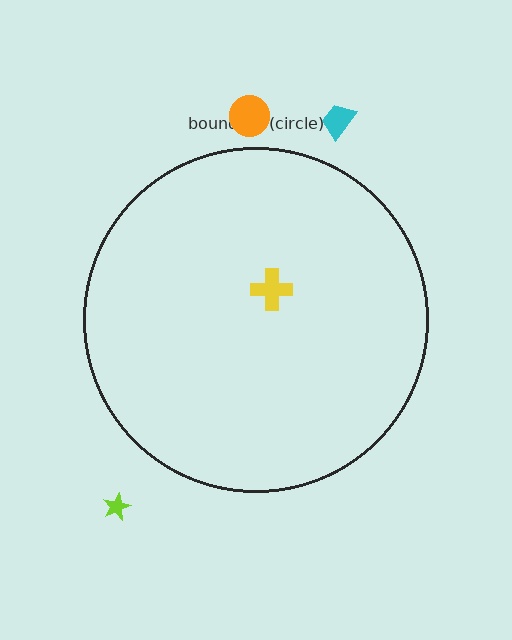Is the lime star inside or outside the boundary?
Outside.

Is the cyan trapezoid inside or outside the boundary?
Outside.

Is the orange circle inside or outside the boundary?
Outside.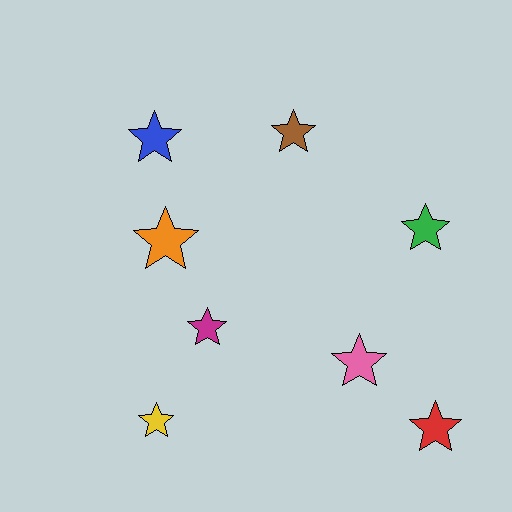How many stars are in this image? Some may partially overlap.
There are 8 stars.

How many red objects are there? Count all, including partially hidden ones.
There is 1 red object.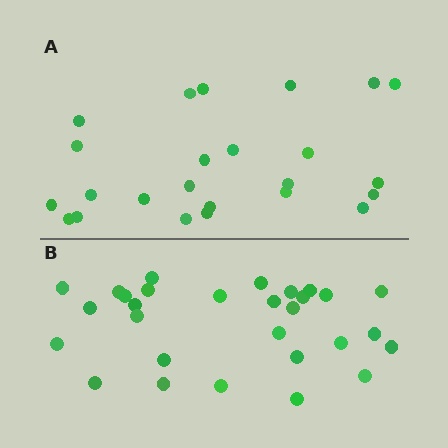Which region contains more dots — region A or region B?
Region B (the bottom region) has more dots.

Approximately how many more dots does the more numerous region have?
Region B has about 5 more dots than region A.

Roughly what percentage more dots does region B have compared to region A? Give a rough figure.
About 20% more.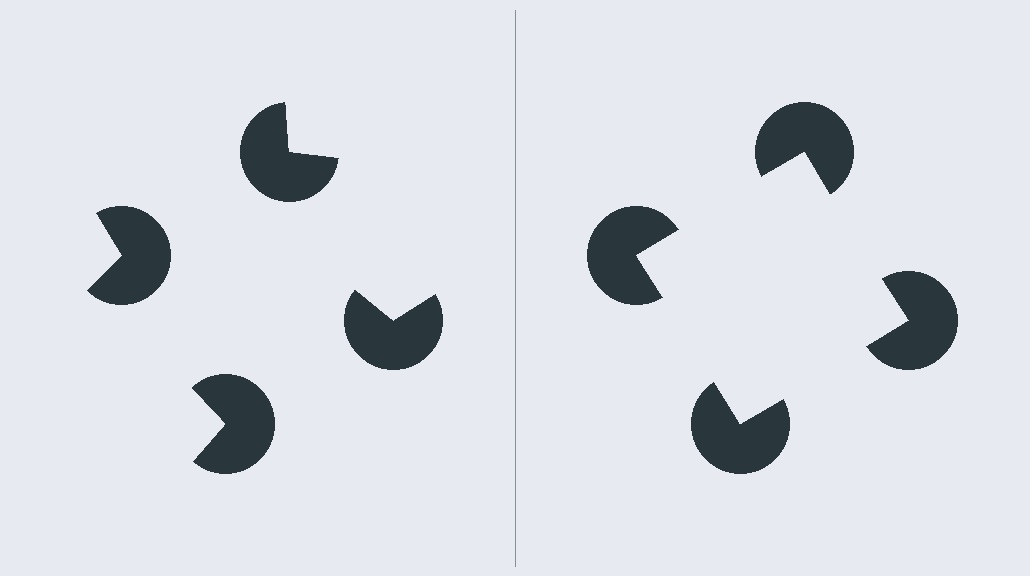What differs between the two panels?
The pac-man discs are positioned identically on both sides; only the wedge orientations differ. On the right they align to a square; on the left they are misaligned.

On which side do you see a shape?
An illusory square appears on the right side. On the left side the wedge cuts are rotated, so no coherent shape forms.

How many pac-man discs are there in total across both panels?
8 — 4 on each side.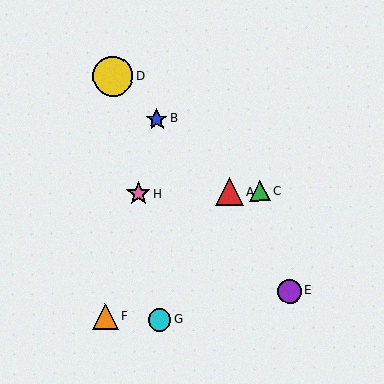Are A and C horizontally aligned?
Yes, both are at y≈192.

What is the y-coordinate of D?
Object D is at y≈76.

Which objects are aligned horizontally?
Objects A, C, H are aligned horizontally.